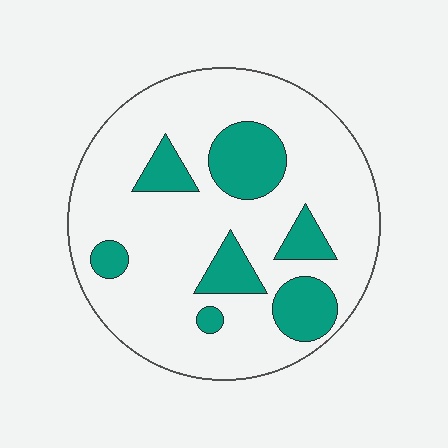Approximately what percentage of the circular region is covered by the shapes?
Approximately 20%.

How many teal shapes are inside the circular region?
7.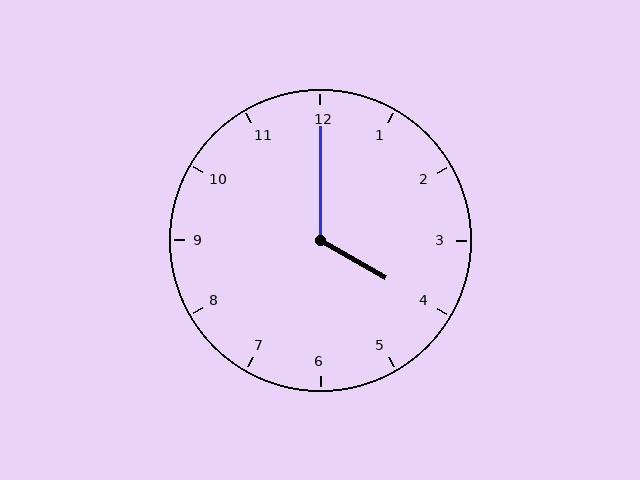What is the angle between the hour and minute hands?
Approximately 120 degrees.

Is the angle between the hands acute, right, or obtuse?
It is obtuse.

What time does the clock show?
4:00.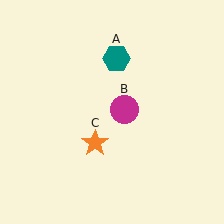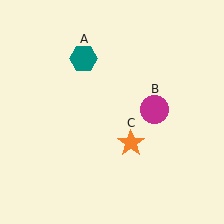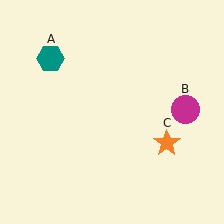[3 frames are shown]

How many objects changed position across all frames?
3 objects changed position: teal hexagon (object A), magenta circle (object B), orange star (object C).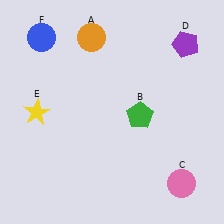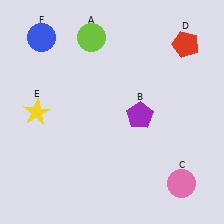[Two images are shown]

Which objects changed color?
A changed from orange to lime. B changed from green to purple. D changed from purple to red.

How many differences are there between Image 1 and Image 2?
There are 3 differences between the two images.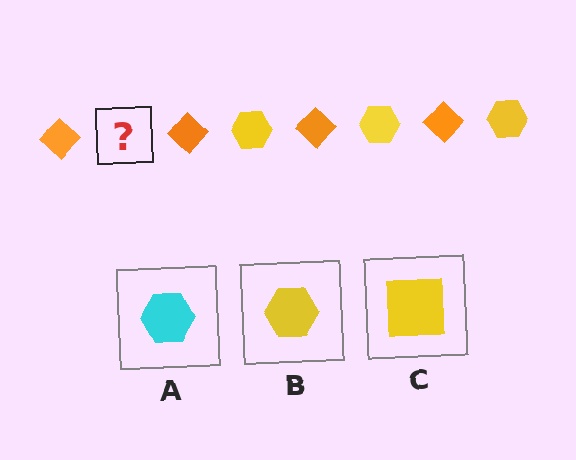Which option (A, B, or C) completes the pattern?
B.